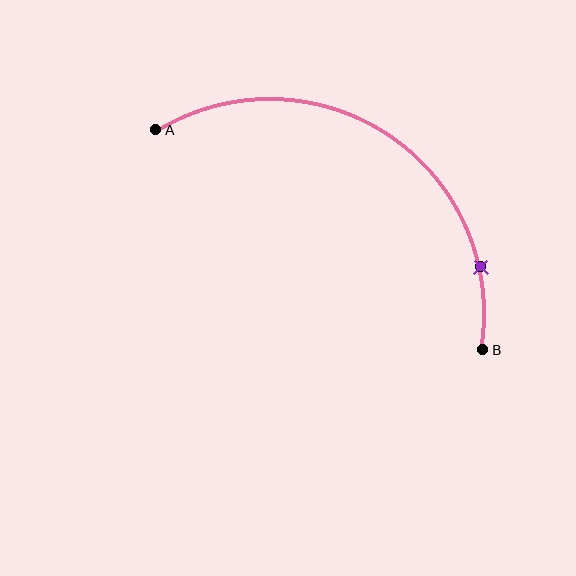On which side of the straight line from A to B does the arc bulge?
The arc bulges above and to the right of the straight line connecting A and B.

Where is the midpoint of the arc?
The arc midpoint is the point on the curve farthest from the straight line joining A and B. It sits above and to the right of that line.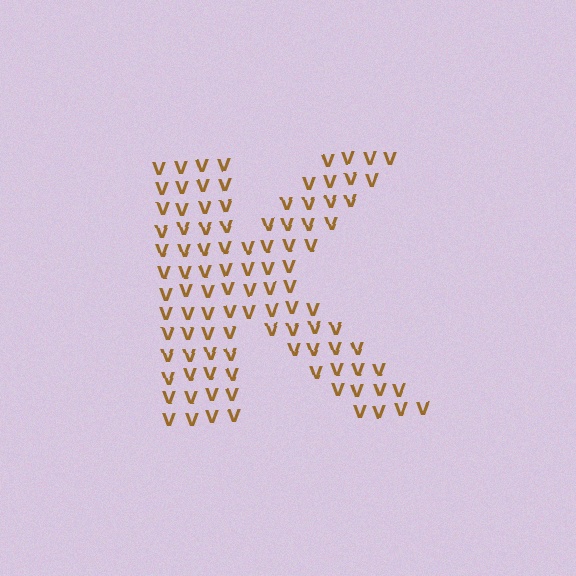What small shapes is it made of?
It is made of small letter V's.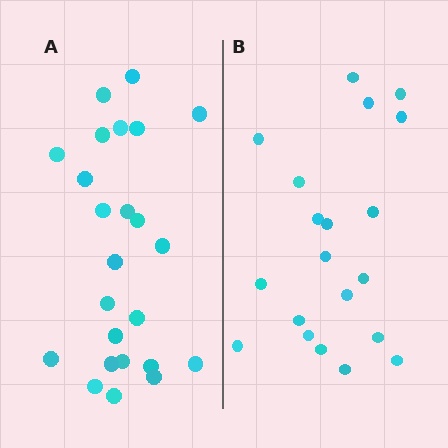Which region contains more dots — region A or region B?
Region A (the left region) has more dots.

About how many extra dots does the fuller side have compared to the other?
Region A has about 4 more dots than region B.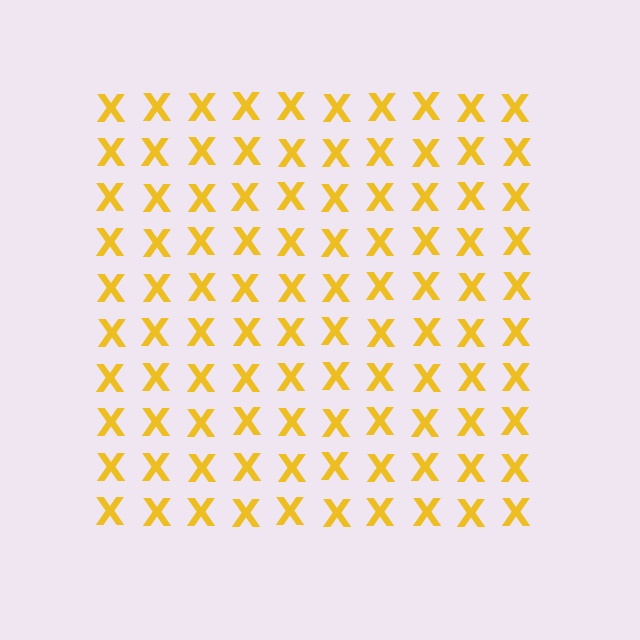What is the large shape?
The large shape is a square.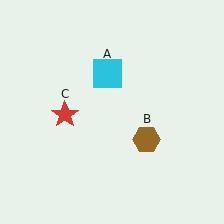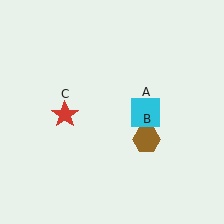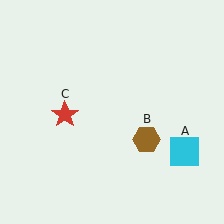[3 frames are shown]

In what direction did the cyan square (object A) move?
The cyan square (object A) moved down and to the right.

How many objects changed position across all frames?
1 object changed position: cyan square (object A).